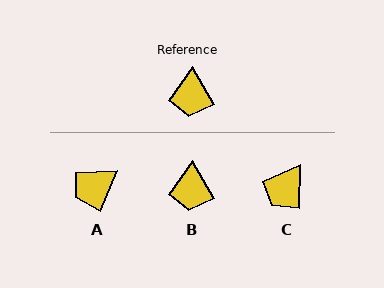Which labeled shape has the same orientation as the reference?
B.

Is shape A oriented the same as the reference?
No, it is off by about 53 degrees.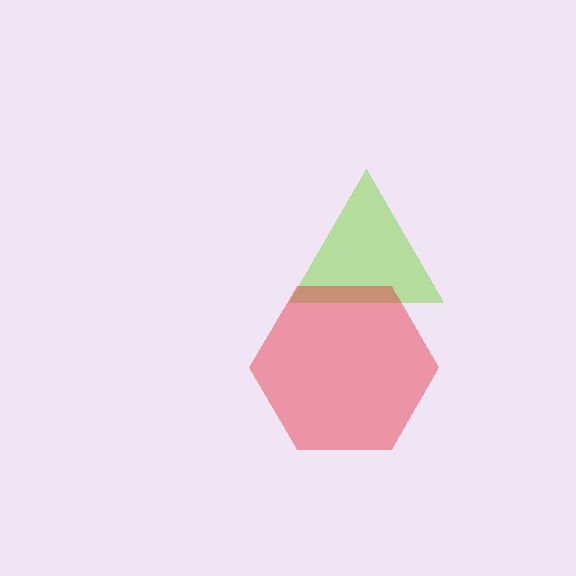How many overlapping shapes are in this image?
There are 2 overlapping shapes in the image.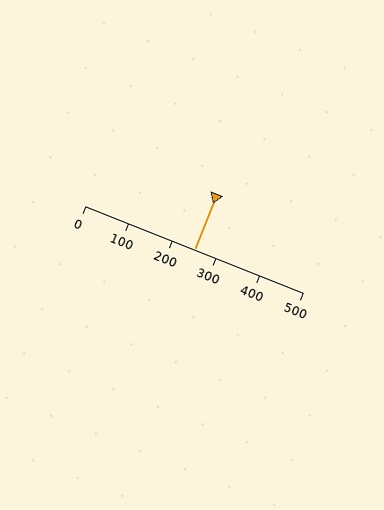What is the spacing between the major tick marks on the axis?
The major ticks are spaced 100 apart.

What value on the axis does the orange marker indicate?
The marker indicates approximately 250.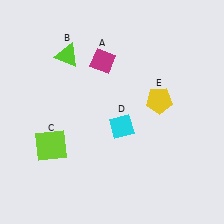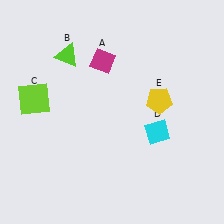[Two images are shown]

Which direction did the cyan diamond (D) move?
The cyan diamond (D) moved right.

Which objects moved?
The objects that moved are: the lime square (C), the cyan diamond (D).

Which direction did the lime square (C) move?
The lime square (C) moved up.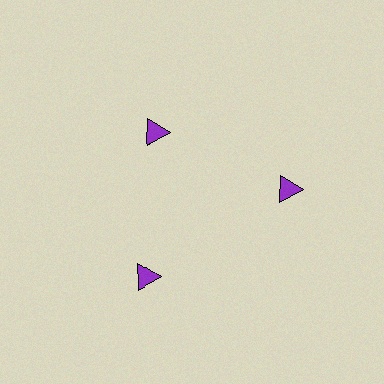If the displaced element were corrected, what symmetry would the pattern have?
It would have 3-fold rotational symmetry — the pattern would map onto itself every 120 degrees.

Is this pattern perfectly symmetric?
No. The 3 purple triangles are arranged in a ring, but one element near the 11 o'clock position is pulled inward toward the center, breaking the 3-fold rotational symmetry.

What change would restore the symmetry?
The symmetry would be restored by moving it outward, back onto the ring so that all 3 triangles sit at equal angles and equal distance from the center.